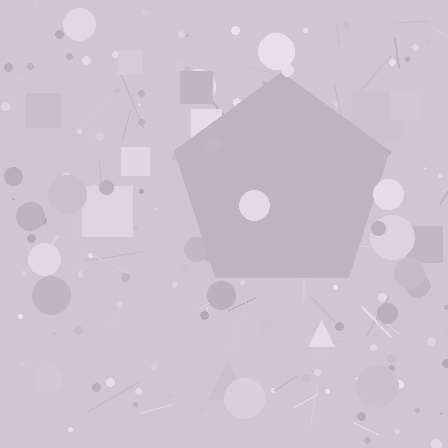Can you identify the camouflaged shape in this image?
The camouflaged shape is a pentagon.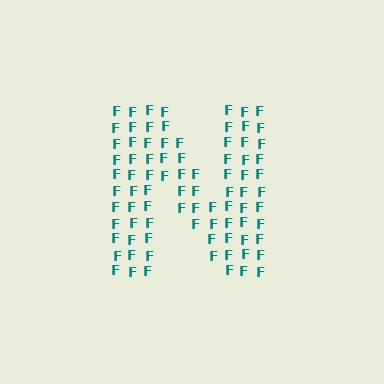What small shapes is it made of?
It is made of small letter F's.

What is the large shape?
The large shape is the letter N.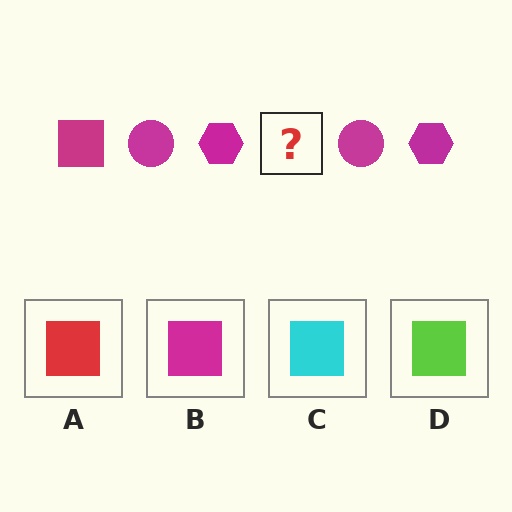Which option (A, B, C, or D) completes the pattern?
B.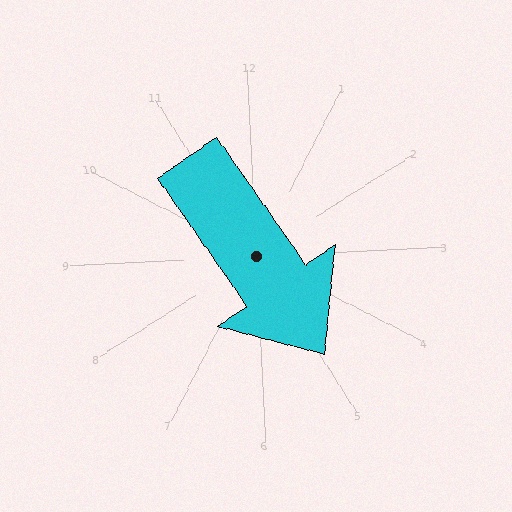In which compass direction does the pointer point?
Southeast.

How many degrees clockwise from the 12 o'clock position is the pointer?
Approximately 148 degrees.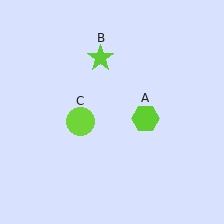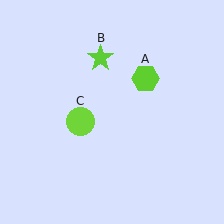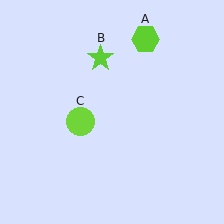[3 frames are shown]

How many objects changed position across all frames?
1 object changed position: lime hexagon (object A).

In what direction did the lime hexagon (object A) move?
The lime hexagon (object A) moved up.